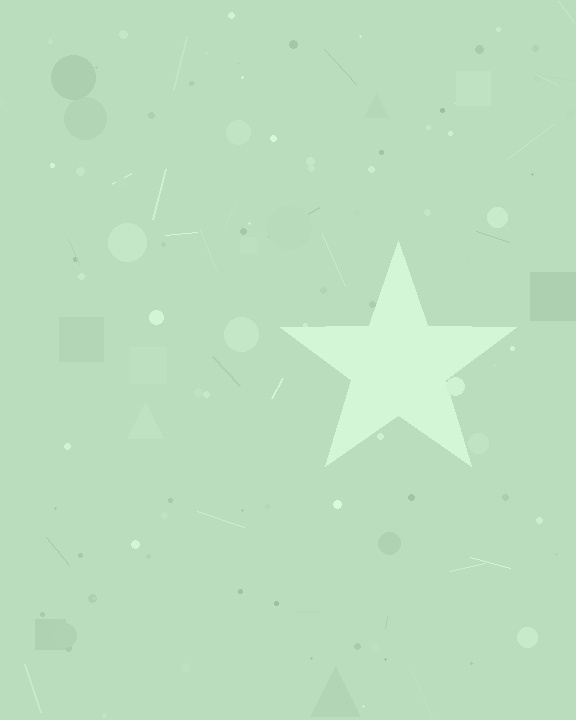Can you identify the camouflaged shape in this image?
The camouflaged shape is a star.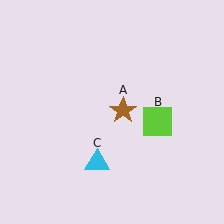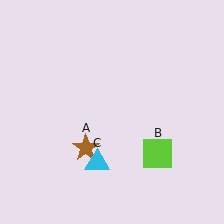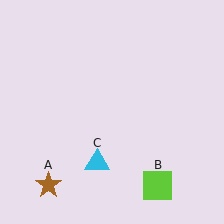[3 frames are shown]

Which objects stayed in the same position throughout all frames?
Cyan triangle (object C) remained stationary.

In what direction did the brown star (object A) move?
The brown star (object A) moved down and to the left.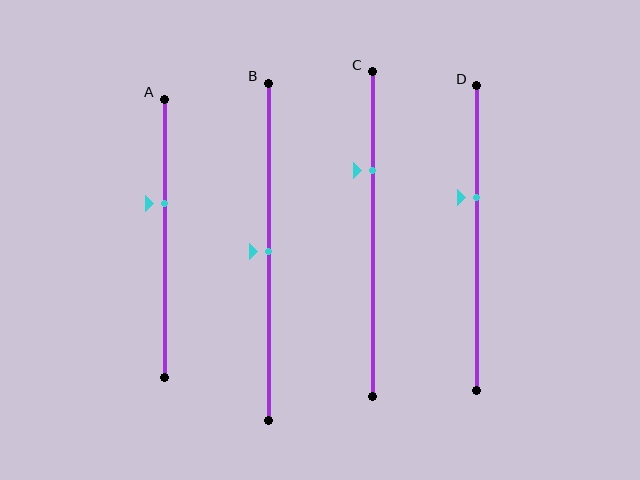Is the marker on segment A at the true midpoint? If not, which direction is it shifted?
No, the marker on segment A is shifted upward by about 13% of the segment length.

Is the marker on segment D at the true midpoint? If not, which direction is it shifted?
No, the marker on segment D is shifted upward by about 13% of the segment length.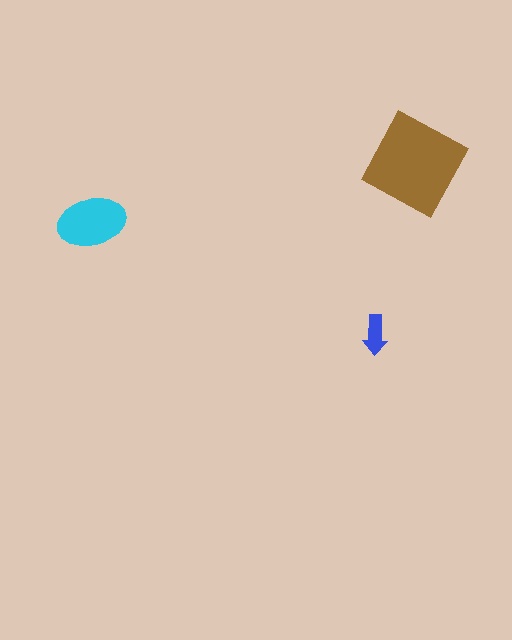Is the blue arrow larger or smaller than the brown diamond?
Smaller.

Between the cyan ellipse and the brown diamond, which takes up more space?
The brown diamond.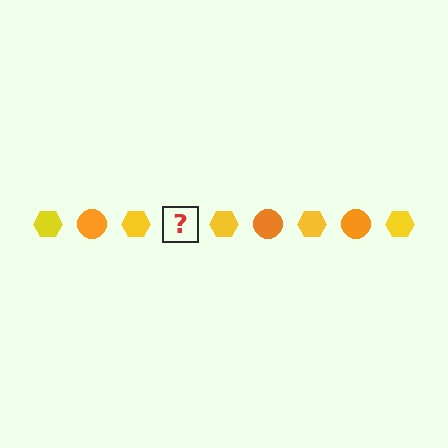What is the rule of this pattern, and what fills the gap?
The rule is that the pattern alternates between yellow hexagon and orange circle. The gap should be filled with an orange circle.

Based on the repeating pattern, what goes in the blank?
The blank should be an orange circle.